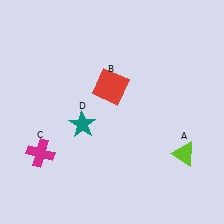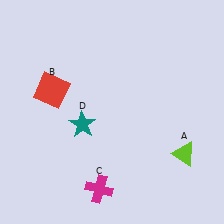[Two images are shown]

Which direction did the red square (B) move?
The red square (B) moved left.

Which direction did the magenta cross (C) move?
The magenta cross (C) moved right.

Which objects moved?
The objects that moved are: the red square (B), the magenta cross (C).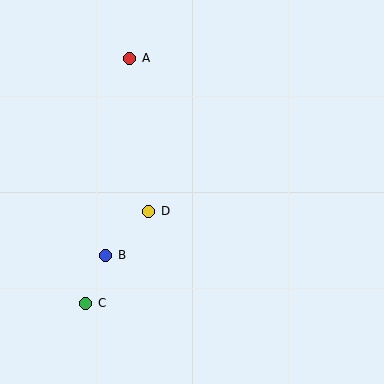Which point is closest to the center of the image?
Point D at (149, 211) is closest to the center.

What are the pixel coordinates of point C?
Point C is at (86, 303).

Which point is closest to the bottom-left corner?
Point C is closest to the bottom-left corner.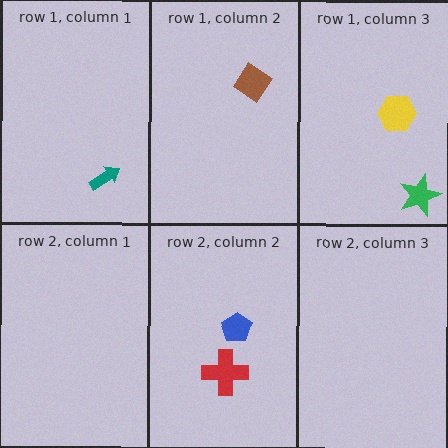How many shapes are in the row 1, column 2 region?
1.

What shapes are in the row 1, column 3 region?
The yellow hexagon, the green star.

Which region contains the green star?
The row 1, column 3 region.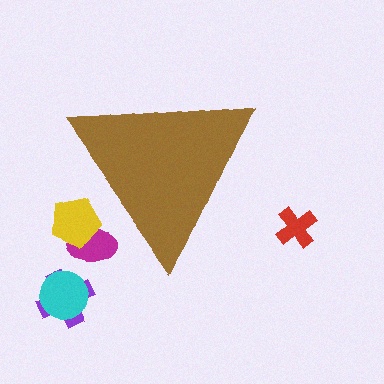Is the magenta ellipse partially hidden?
Yes, the magenta ellipse is partially hidden behind the brown triangle.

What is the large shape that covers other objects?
A brown triangle.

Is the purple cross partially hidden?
No, the purple cross is fully visible.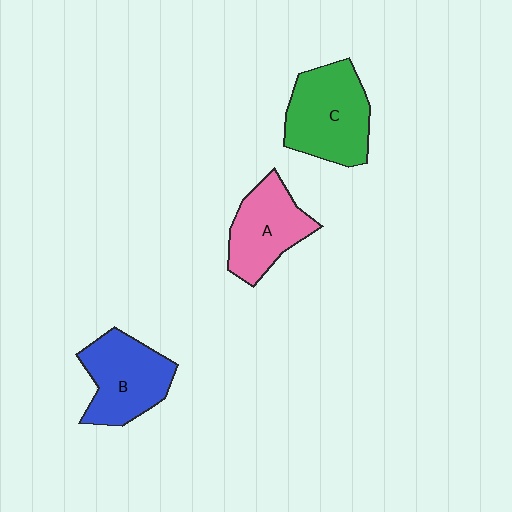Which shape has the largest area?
Shape C (green).